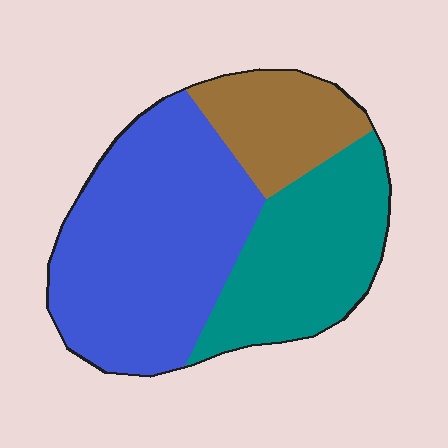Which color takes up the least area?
Brown, at roughly 20%.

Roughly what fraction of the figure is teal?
Teal covers roughly 30% of the figure.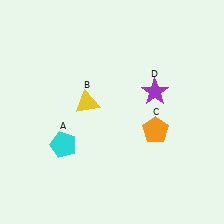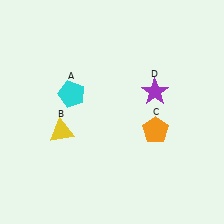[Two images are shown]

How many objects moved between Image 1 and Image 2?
2 objects moved between the two images.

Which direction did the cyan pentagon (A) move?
The cyan pentagon (A) moved up.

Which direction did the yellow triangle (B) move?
The yellow triangle (B) moved down.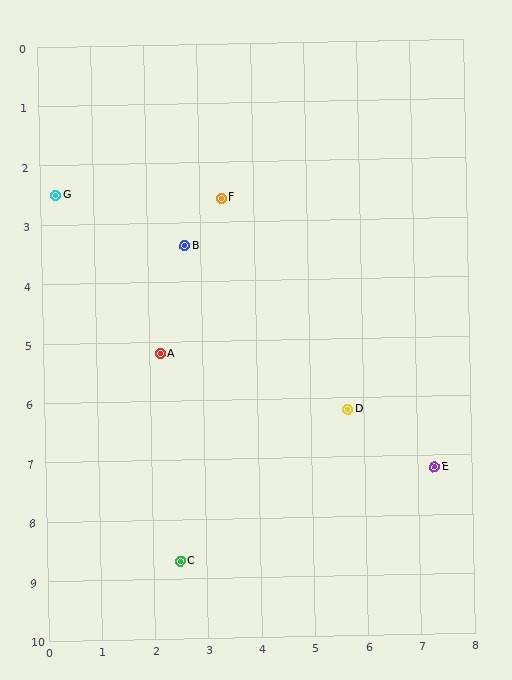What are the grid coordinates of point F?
Point F is at approximately (3.4, 2.6).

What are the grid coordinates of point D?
Point D is at approximately (5.7, 6.2).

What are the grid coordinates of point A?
Point A is at approximately (2.2, 5.2).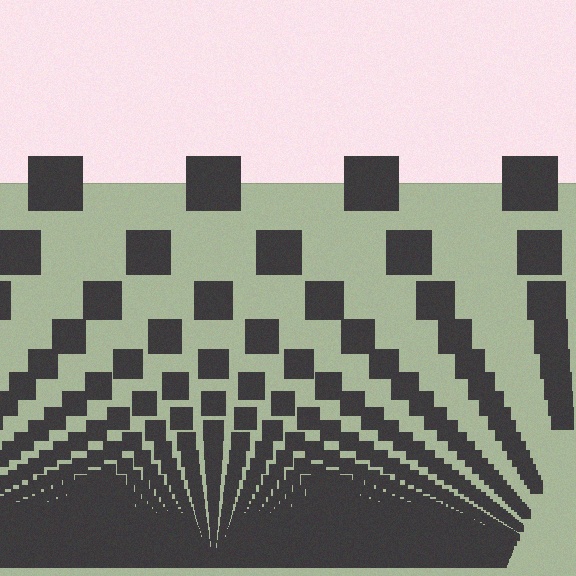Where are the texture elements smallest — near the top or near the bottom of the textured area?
Near the bottom.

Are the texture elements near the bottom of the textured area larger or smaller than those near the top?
Smaller. The gradient is inverted — elements near the bottom are smaller and denser.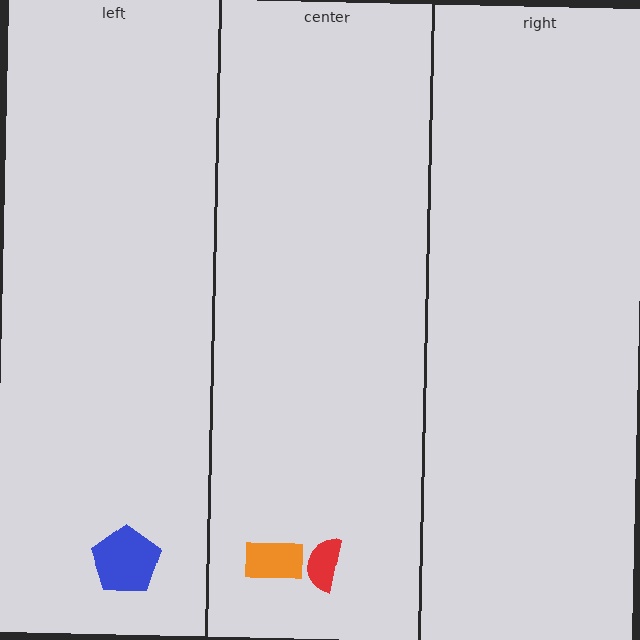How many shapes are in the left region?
1.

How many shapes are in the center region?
2.